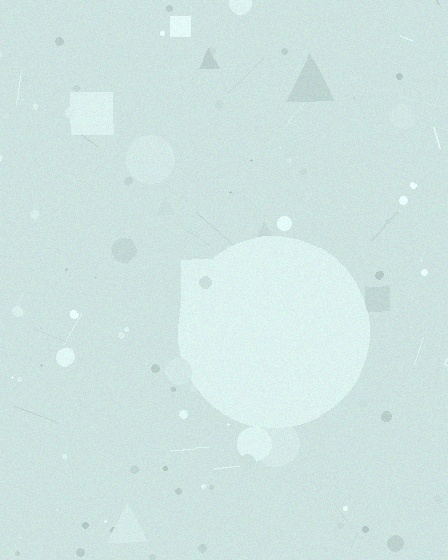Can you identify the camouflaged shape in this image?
The camouflaged shape is a circle.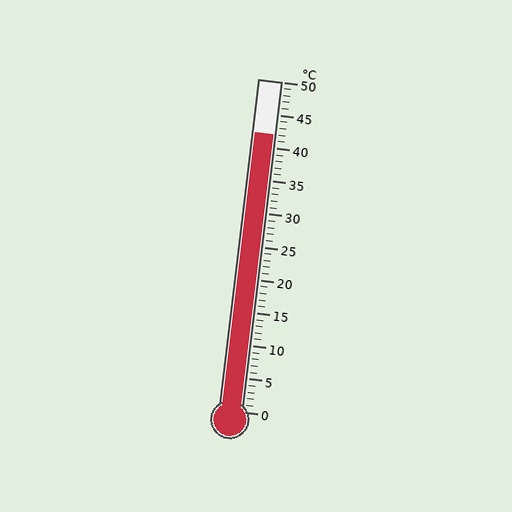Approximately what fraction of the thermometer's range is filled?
The thermometer is filled to approximately 85% of its range.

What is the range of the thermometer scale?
The thermometer scale ranges from 0°C to 50°C.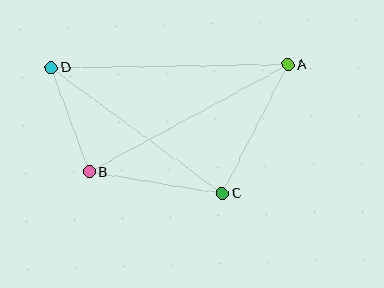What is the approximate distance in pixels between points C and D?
The distance between C and D is approximately 212 pixels.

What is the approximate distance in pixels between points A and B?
The distance between A and B is approximately 226 pixels.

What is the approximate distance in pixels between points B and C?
The distance between B and C is approximately 135 pixels.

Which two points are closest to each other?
Points B and D are closest to each other.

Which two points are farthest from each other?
Points A and D are farthest from each other.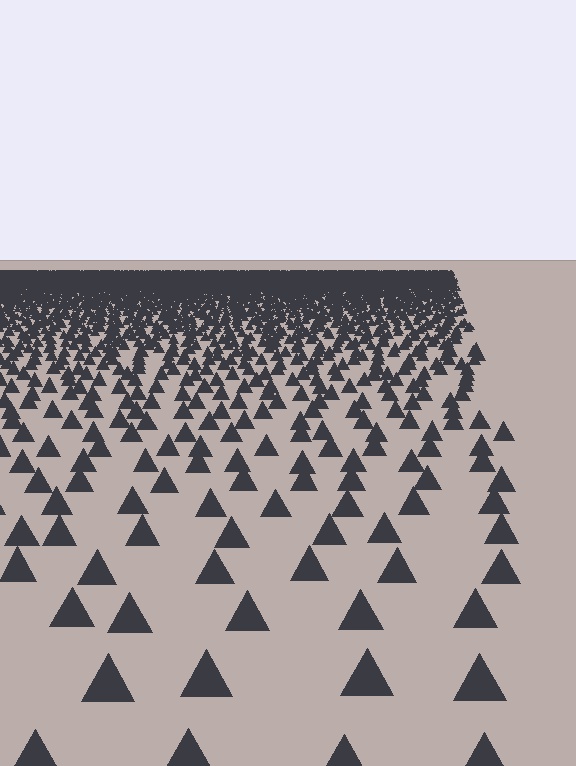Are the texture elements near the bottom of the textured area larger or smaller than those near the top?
Larger. Near the bottom, elements are closer to the viewer and appear at a bigger on-screen size.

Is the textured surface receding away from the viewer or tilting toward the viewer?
The surface is receding away from the viewer. Texture elements get smaller and denser toward the top.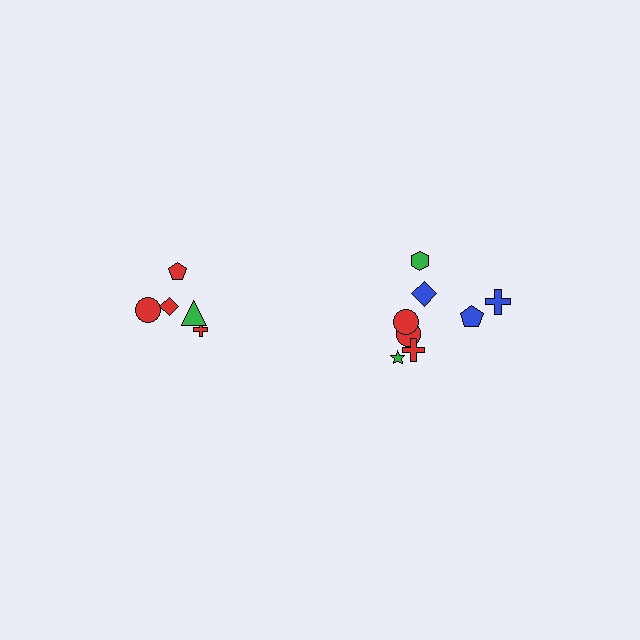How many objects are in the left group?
There are 5 objects.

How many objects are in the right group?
There are 8 objects.